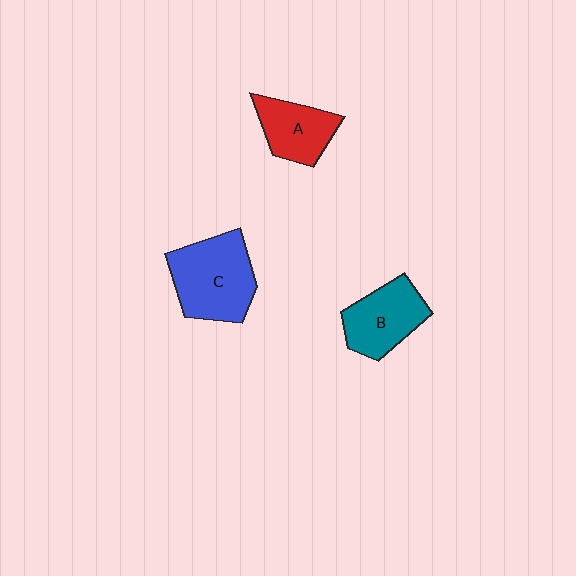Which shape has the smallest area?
Shape A (red).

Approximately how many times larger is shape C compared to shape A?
Approximately 1.6 times.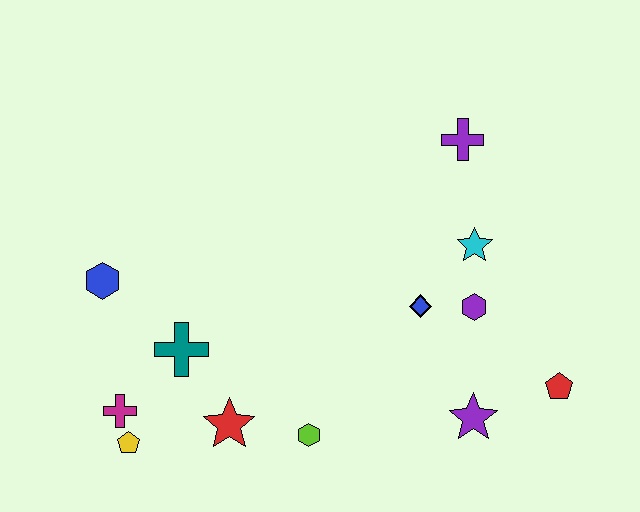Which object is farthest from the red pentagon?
The blue hexagon is farthest from the red pentagon.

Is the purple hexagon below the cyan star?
Yes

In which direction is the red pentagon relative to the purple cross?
The red pentagon is below the purple cross.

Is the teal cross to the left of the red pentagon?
Yes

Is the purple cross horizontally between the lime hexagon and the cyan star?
Yes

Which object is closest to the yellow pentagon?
The magenta cross is closest to the yellow pentagon.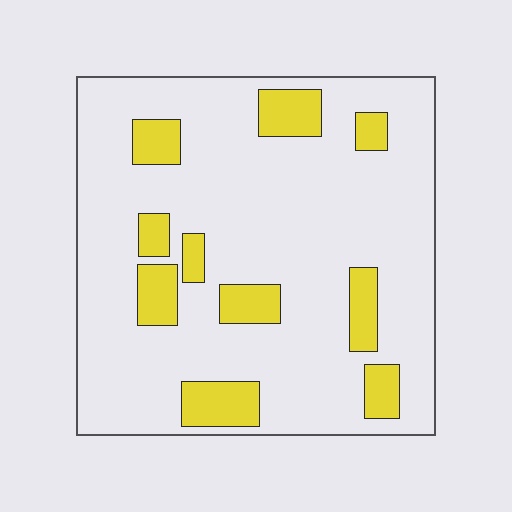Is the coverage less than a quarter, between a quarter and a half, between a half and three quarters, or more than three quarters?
Less than a quarter.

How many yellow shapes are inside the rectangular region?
10.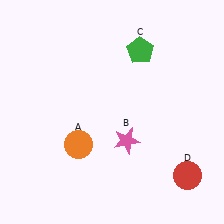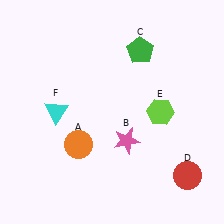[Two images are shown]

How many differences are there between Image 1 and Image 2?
There are 2 differences between the two images.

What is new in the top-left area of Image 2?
A cyan triangle (F) was added in the top-left area of Image 2.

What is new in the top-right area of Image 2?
A lime hexagon (E) was added in the top-right area of Image 2.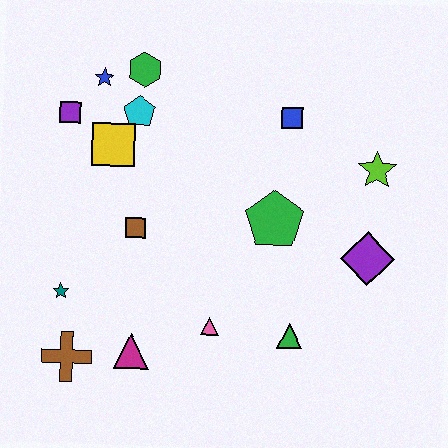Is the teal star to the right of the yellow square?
No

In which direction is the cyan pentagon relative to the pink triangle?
The cyan pentagon is above the pink triangle.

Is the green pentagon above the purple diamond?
Yes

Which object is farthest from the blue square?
The brown cross is farthest from the blue square.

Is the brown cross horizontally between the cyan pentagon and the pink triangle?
No